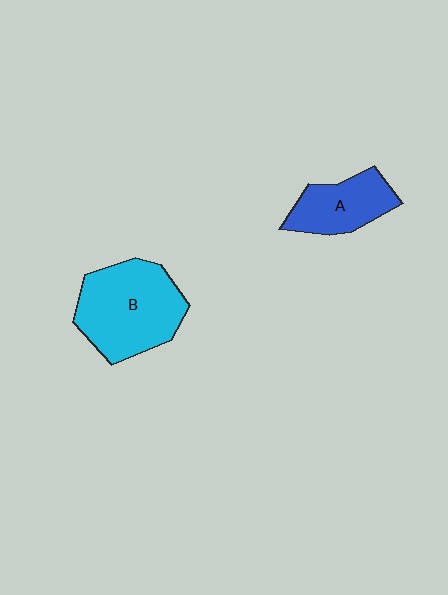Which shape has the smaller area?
Shape A (blue).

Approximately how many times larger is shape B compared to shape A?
Approximately 1.7 times.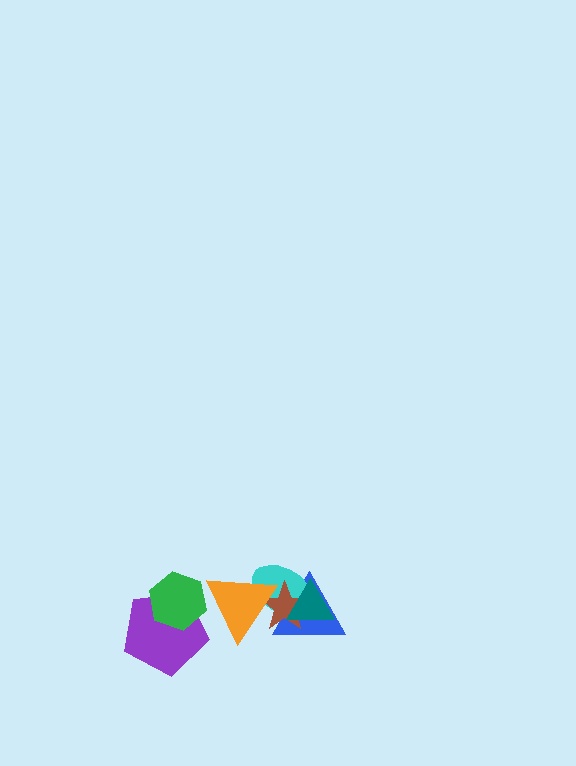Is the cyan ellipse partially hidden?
Yes, it is partially covered by another shape.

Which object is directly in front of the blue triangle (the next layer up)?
The cyan ellipse is directly in front of the blue triangle.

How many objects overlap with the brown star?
4 objects overlap with the brown star.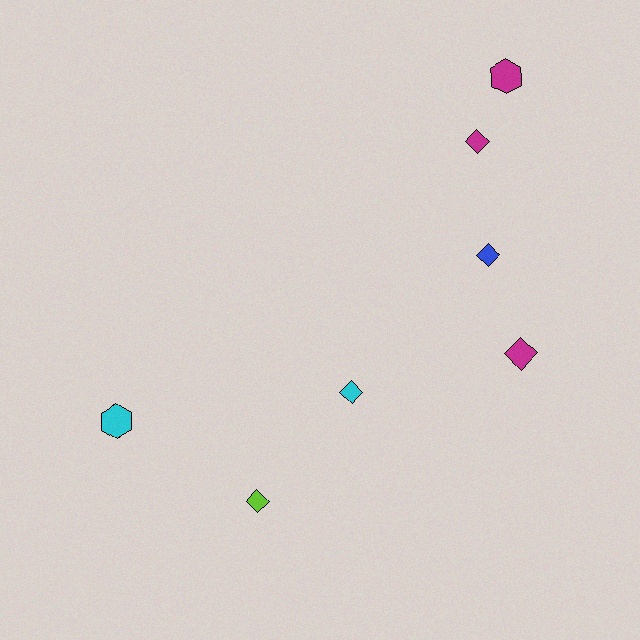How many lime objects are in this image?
There is 1 lime object.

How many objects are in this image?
There are 7 objects.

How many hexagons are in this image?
There are 2 hexagons.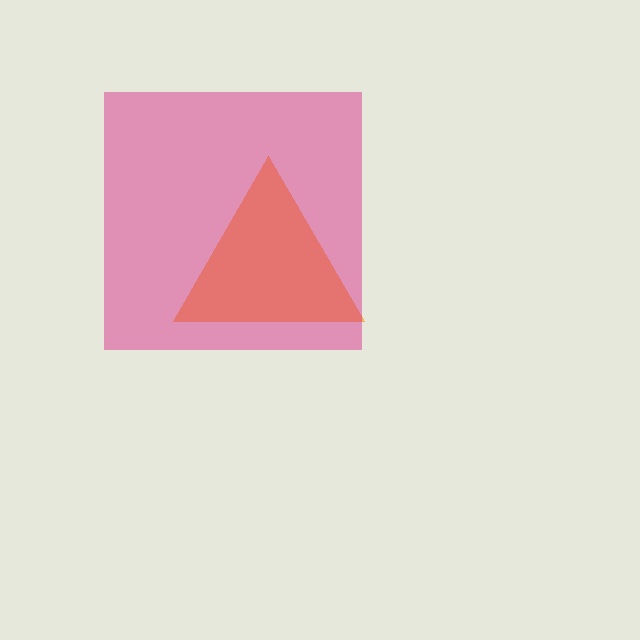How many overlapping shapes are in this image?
There are 2 overlapping shapes in the image.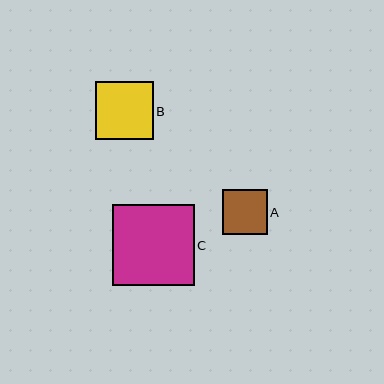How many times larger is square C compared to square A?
Square C is approximately 1.8 times the size of square A.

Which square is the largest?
Square C is the largest with a size of approximately 82 pixels.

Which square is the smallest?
Square A is the smallest with a size of approximately 45 pixels.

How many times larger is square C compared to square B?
Square C is approximately 1.4 times the size of square B.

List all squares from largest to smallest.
From largest to smallest: C, B, A.